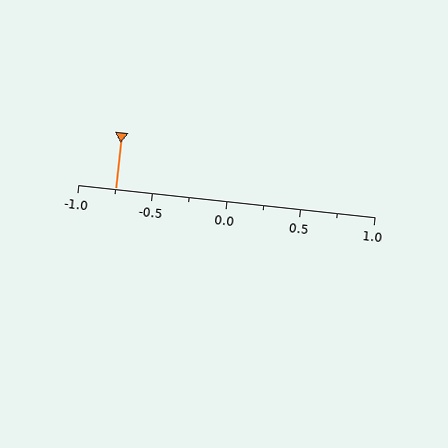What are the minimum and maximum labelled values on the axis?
The axis runs from -1.0 to 1.0.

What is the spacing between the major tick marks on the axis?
The major ticks are spaced 0.5 apart.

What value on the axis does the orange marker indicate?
The marker indicates approximately -0.75.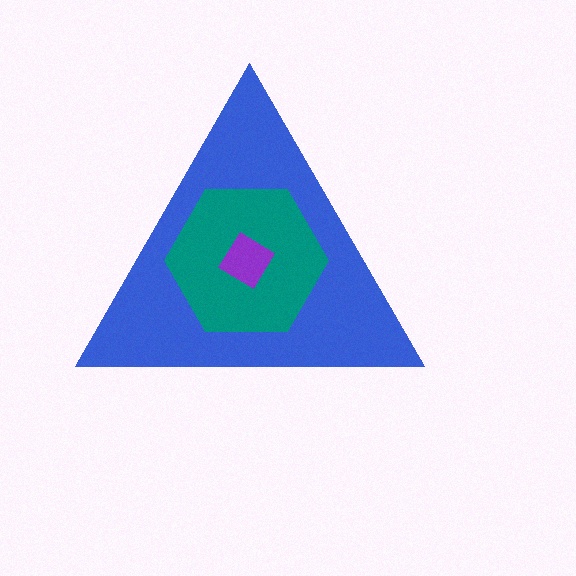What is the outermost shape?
The blue triangle.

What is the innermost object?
The purple diamond.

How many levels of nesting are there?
3.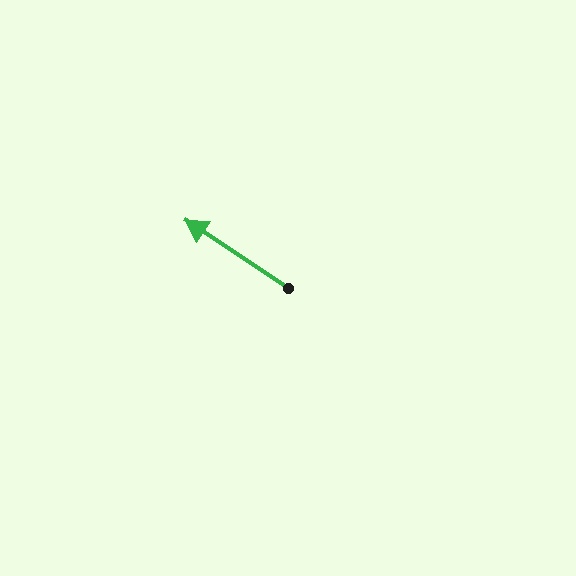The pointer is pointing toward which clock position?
Roughly 10 o'clock.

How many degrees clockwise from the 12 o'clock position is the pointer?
Approximately 303 degrees.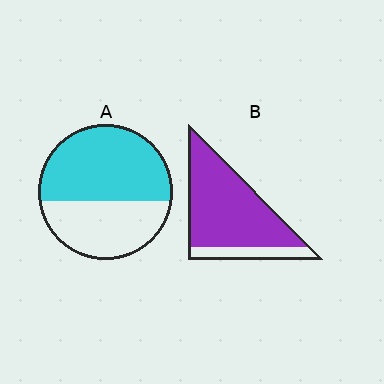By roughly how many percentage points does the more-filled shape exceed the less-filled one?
By roughly 25 percentage points (B over A).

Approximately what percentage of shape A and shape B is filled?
A is approximately 60% and B is approximately 80%.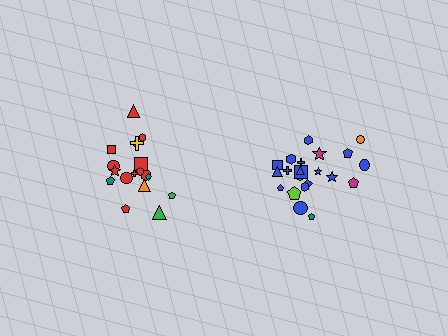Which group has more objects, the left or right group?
The right group.